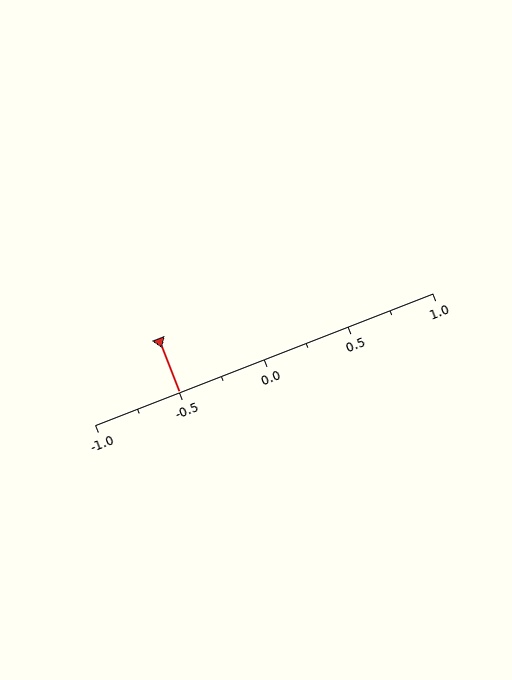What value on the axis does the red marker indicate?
The marker indicates approximately -0.5.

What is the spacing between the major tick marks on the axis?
The major ticks are spaced 0.5 apart.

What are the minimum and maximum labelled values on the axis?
The axis runs from -1.0 to 1.0.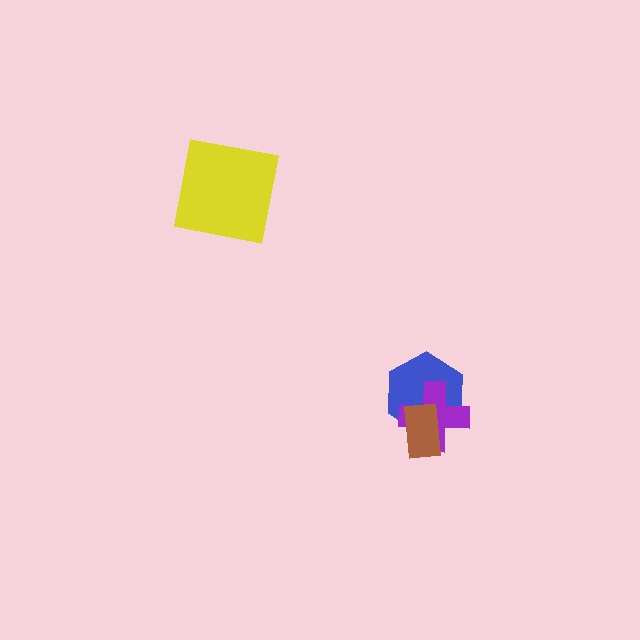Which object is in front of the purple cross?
The brown rectangle is in front of the purple cross.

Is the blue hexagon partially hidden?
Yes, it is partially covered by another shape.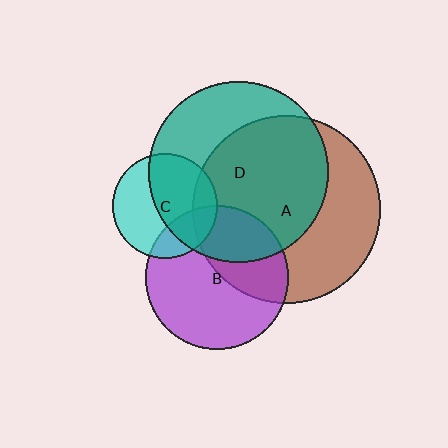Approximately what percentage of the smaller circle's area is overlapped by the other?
Approximately 15%.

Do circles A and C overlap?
Yes.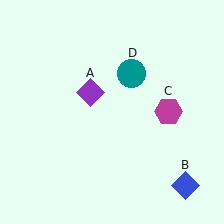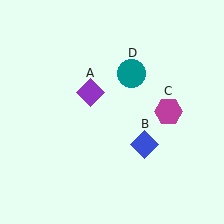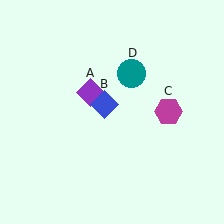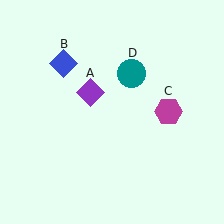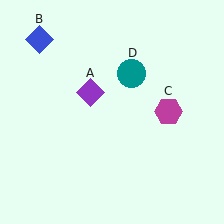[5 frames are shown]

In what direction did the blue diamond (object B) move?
The blue diamond (object B) moved up and to the left.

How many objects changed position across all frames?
1 object changed position: blue diamond (object B).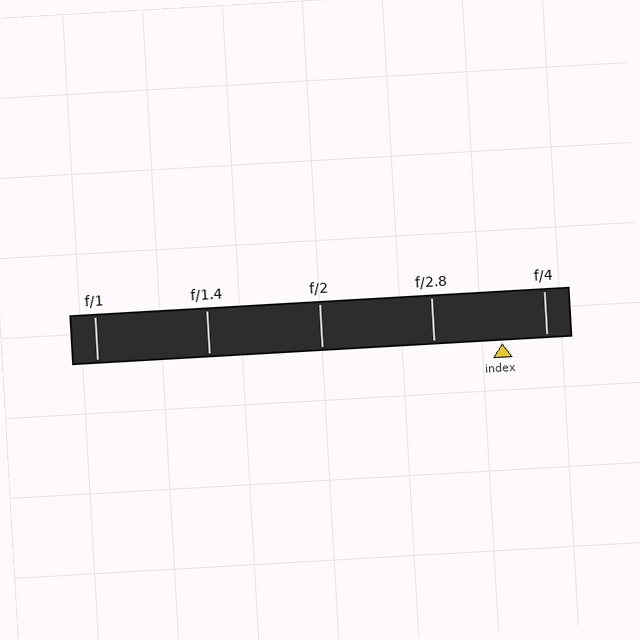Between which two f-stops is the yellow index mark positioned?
The index mark is between f/2.8 and f/4.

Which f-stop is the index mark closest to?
The index mark is closest to f/4.